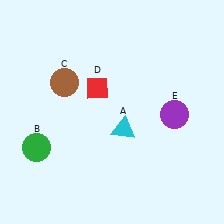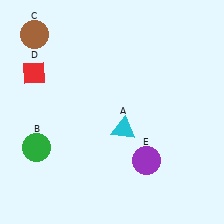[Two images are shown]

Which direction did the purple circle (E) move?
The purple circle (E) moved down.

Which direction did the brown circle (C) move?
The brown circle (C) moved up.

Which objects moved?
The objects that moved are: the brown circle (C), the red diamond (D), the purple circle (E).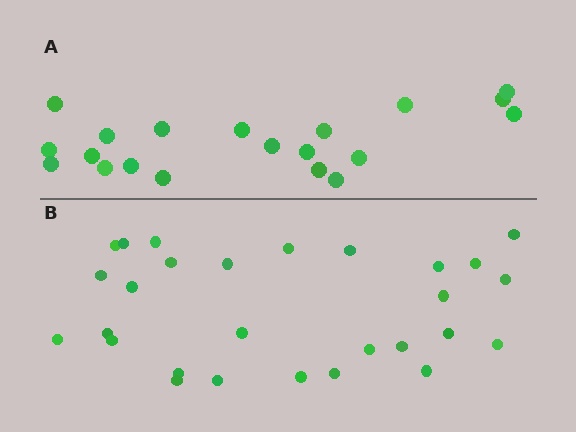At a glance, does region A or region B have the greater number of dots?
Region B (the bottom region) has more dots.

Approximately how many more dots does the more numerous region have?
Region B has roughly 8 or so more dots than region A.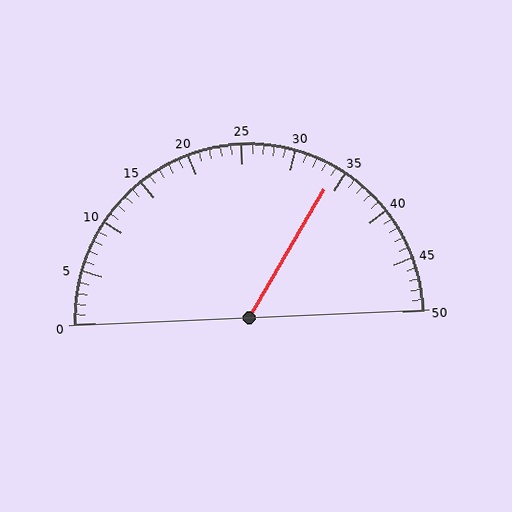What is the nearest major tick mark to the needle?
The nearest major tick mark is 35.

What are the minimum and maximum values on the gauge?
The gauge ranges from 0 to 50.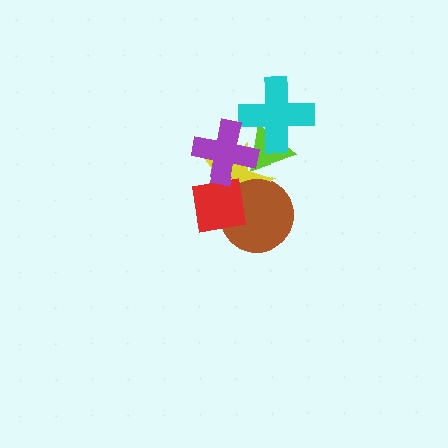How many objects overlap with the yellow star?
4 objects overlap with the yellow star.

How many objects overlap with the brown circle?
2 objects overlap with the brown circle.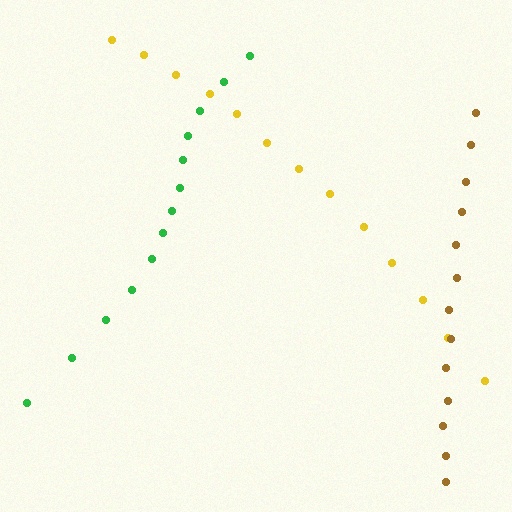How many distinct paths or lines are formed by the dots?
There are 3 distinct paths.